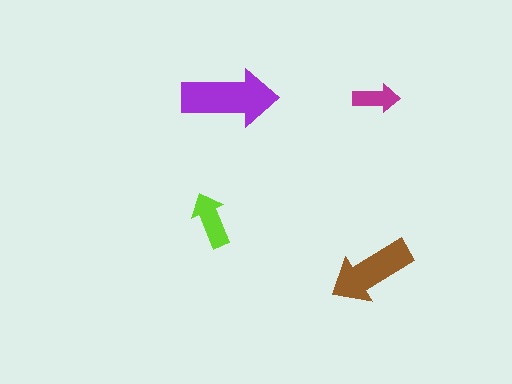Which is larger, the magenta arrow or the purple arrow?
The purple one.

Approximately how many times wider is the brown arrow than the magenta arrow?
About 2 times wider.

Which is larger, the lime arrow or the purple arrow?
The purple one.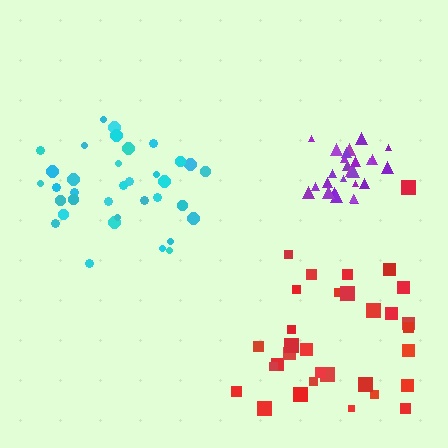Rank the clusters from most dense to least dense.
purple, cyan, red.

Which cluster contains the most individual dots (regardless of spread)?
Cyan (35).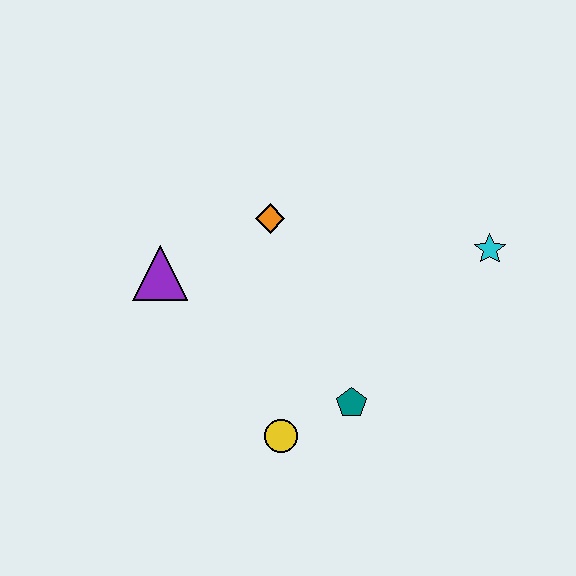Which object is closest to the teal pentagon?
The yellow circle is closest to the teal pentagon.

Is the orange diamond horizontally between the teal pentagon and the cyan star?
No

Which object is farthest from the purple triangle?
The cyan star is farthest from the purple triangle.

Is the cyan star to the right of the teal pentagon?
Yes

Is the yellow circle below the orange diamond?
Yes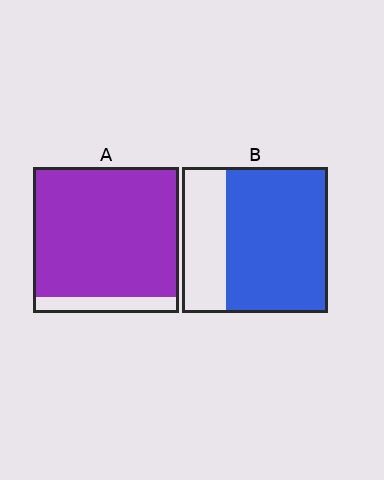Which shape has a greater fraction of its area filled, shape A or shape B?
Shape A.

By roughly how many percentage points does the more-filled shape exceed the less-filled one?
By roughly 20 percentage points (A over B).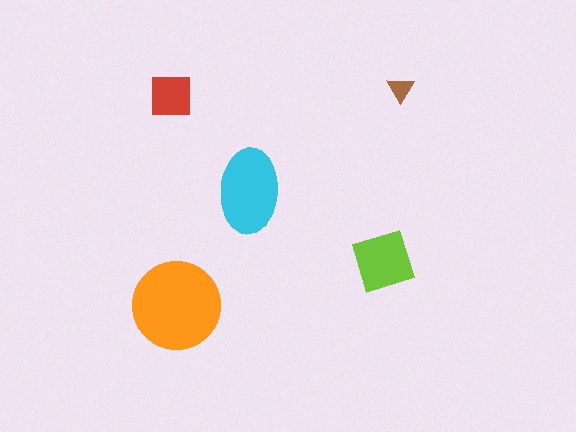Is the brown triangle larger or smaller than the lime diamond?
Smaller.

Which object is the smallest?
The brown triangle.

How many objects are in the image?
There are 5 objects in the image.